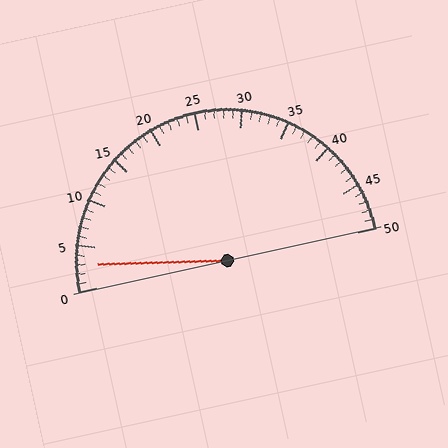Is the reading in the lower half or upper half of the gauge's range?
The reading is in the lower half of the range (0 to 50).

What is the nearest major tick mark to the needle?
The nearest major tick mark is 5.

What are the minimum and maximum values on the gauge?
The gauge ranges from 0 to 50.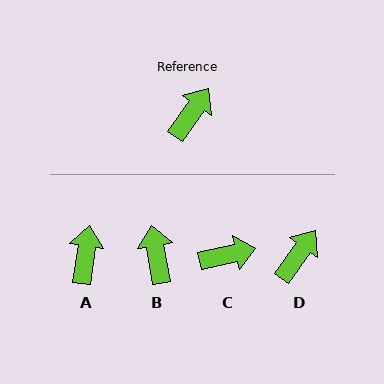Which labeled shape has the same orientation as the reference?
D.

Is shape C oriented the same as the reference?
No, it is off by about 42 degrees.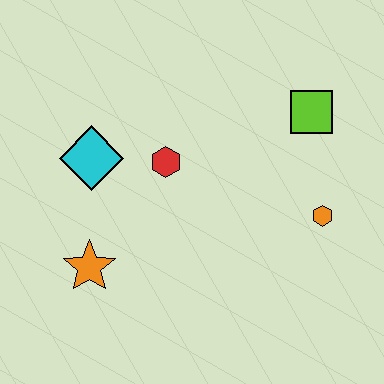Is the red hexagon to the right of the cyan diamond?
Yes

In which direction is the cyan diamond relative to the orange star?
The cyan diamond is above the orange star.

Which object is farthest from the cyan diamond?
The orange hexagon is farthest from the cyan diamond.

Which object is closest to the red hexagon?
The cyan diamond is closest to the red hexagon.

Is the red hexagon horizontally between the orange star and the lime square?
Yes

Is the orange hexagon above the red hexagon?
No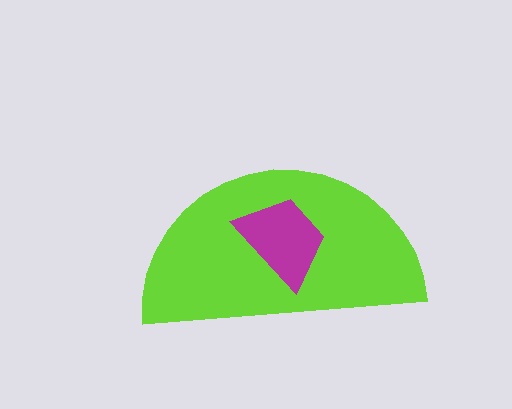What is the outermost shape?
The lime semicircle.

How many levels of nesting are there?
2.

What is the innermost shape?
The magenta trapezoid.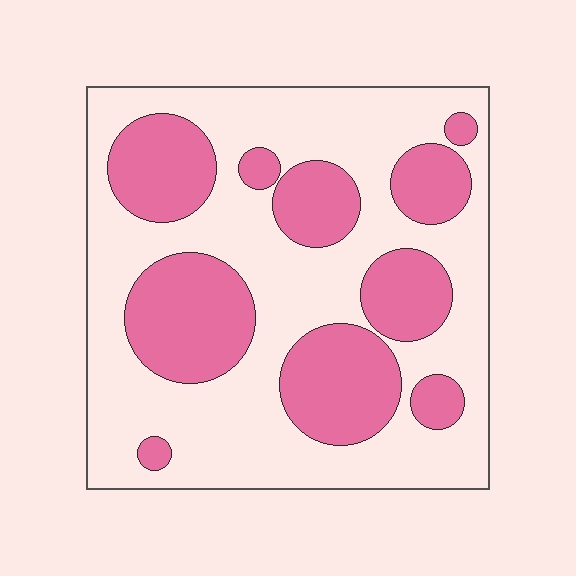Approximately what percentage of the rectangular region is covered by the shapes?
Approximately 35%.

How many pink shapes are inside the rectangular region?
10.